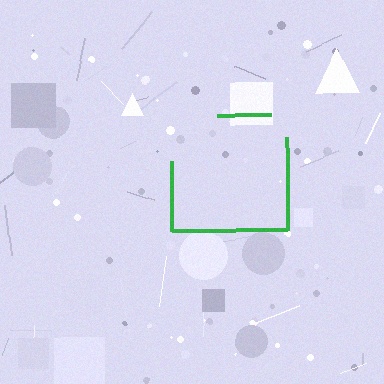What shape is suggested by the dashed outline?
The dashed outline suggests a square.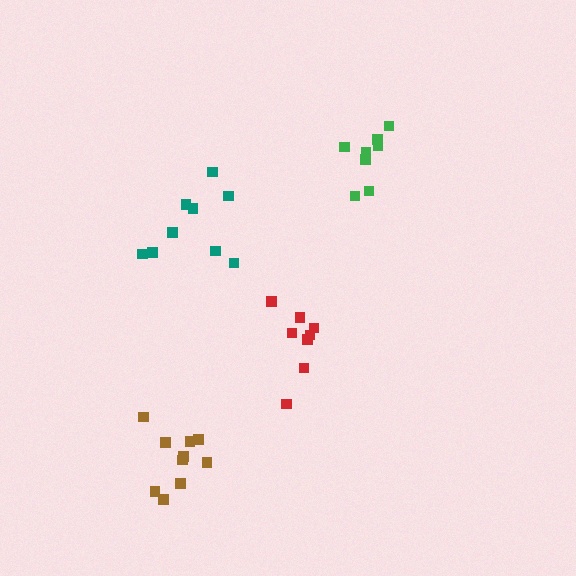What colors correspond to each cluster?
The clusters are colored: green, teal, red, brown.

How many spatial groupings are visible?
There are 4 spatial groupings.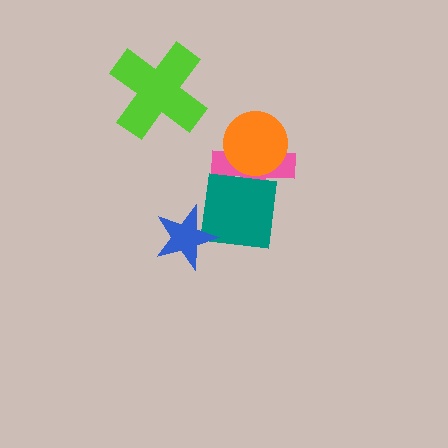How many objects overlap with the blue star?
1 object overlaps with the blue star.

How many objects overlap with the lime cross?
0 objects overlap with the lime cross.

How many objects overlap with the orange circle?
2 objects overlap with the orange circle.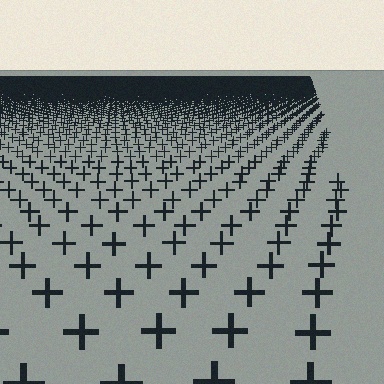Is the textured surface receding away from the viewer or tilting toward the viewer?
The surface is receding away from the viewer. Texture elements get smaller and denser toward the top.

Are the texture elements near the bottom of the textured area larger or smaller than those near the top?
Larger. Near the bottom, elements are closer to the viewer and appear at a bigger on-screen size.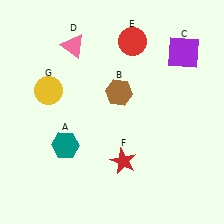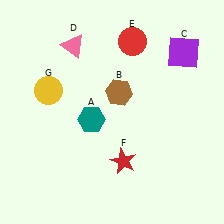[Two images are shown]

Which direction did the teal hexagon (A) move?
The teal hexagon (A) moved right.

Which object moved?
The teal hexagon (A) moved right.